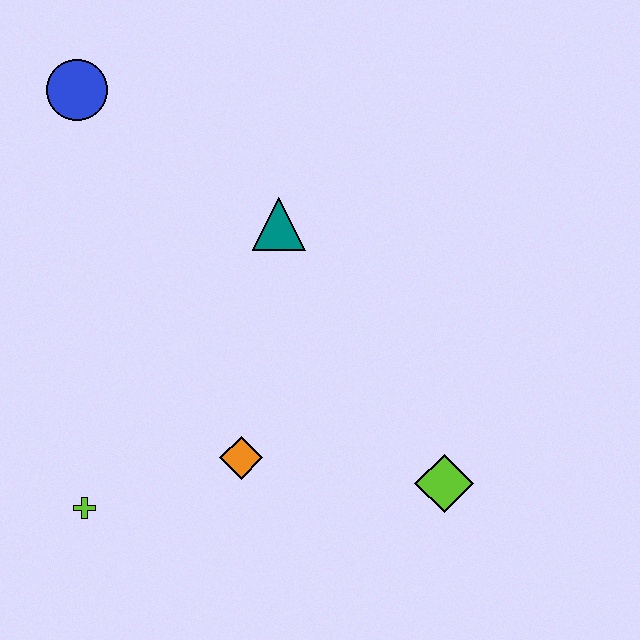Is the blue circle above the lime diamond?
Yes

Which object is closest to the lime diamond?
The orange diamond is closest to the lime diamond.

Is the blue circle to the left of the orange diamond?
Yes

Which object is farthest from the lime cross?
The blue circle is farthest from the lime cross.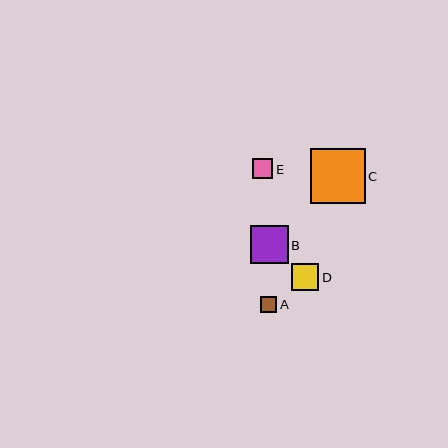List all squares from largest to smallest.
From largest to smallest: C, B, D, E, A.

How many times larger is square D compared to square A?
Square D is approximately 1.6 times the size of square A.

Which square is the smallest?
Square A is the smallest with a size of approximately 16 pixels.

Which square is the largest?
Square C is the largest with a size of approximately 55 pixels.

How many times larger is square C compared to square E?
Square C is approximately 2.7 times the size of square E.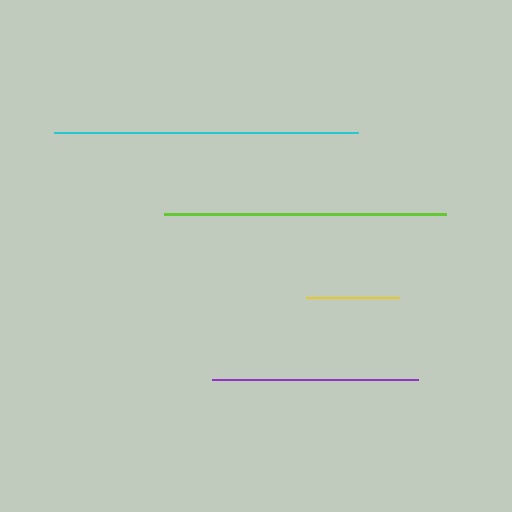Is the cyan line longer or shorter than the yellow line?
The cyan line is longer than the yellow line.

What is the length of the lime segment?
The lime segment is approximately 282 pixels long.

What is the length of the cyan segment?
The cyan segment is approximately 304 pixels long.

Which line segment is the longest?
The cyan line is the longest at approximately 304 pixels.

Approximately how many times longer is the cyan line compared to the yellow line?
The cyan line is approximately 3.3 times the length of the yellow line.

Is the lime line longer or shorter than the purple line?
The lime line is longer than the purple line.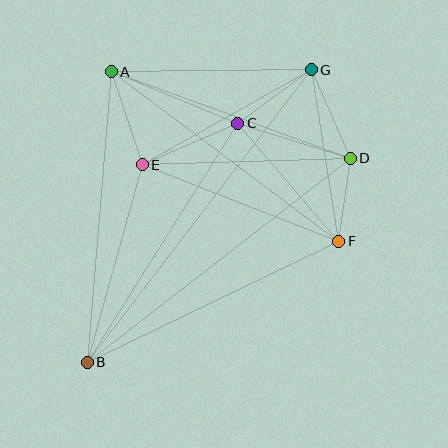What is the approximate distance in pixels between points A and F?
The distance between A and F is approximately 284 pixels.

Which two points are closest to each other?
Points D and F are closest to each other.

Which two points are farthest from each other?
Points B and G are farthest from each other.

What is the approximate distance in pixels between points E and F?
The distance between E and F is approximately 211 pixels.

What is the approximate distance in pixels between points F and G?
The distance between F and G is approximately 174 pixels.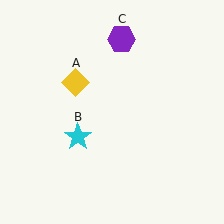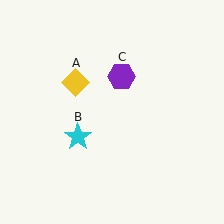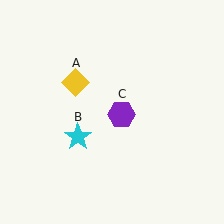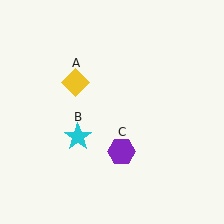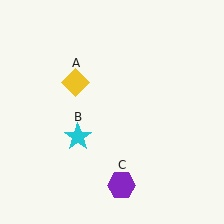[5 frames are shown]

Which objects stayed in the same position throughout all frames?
Yellow diamond (object A) and cyan star (object B) remained stationary.